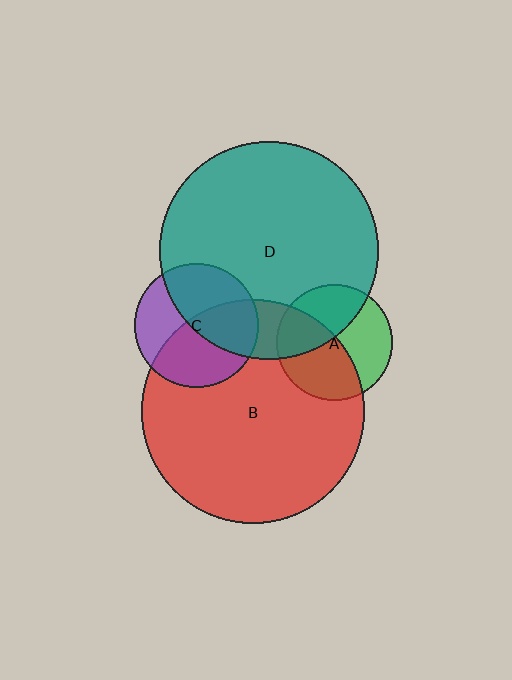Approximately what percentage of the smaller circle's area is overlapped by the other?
Approximately 50%.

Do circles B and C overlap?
Yes.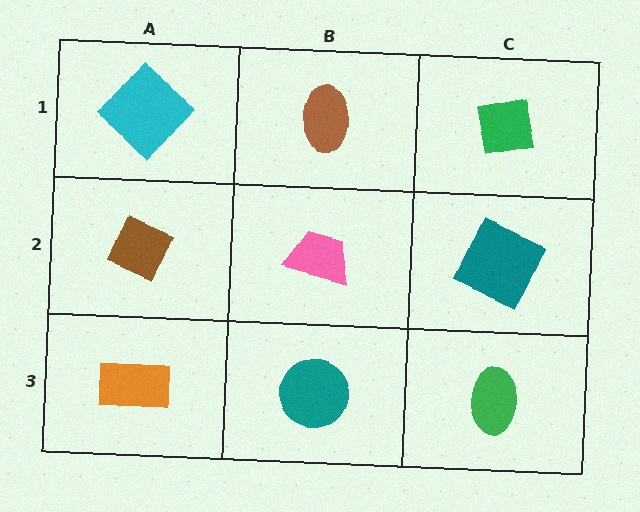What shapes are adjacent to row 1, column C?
A teal square (row 2, column C), a brown ellipse (row 1, column B).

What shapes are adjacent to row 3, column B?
A pink trapezoid (row 2, column B), an orange rectangle (row 3, column A), a green ellipse (row 3, column C).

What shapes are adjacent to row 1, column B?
A pink trapezoid (row 2, column B), a cyan diamond (row 1, column A), a green square (row 1, column C).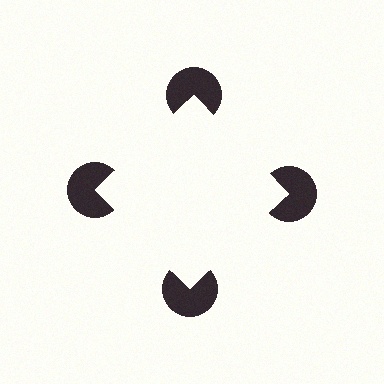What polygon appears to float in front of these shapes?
An illusory square — its edges are inferred from the aligned wedge cuts in the pac-man discs, not physically drawn.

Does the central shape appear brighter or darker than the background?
It typically appears slightly brighter than the background, even though no actual brightness change is drawn.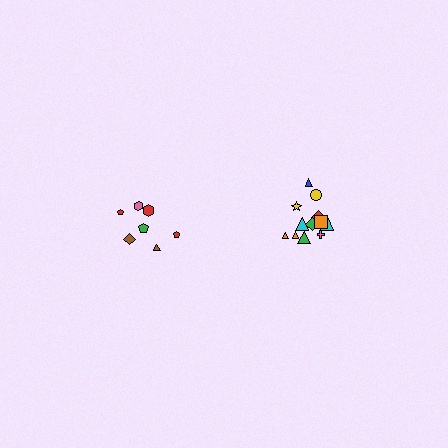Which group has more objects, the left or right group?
The right group.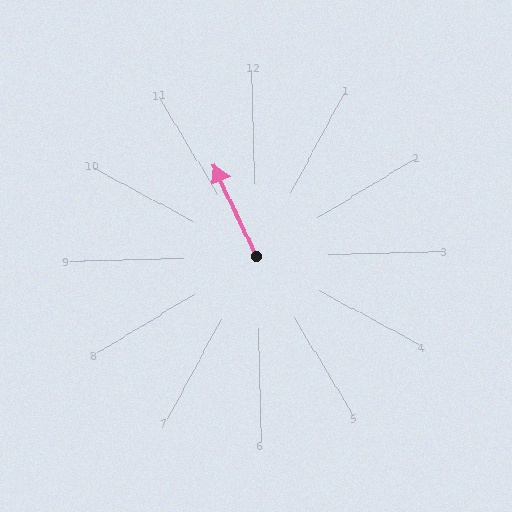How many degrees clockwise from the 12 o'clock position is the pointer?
Approximately 336 degrees.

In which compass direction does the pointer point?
Northwest.